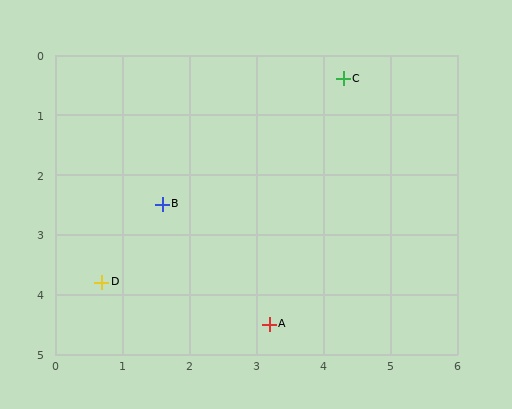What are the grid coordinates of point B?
Point B is at approximately (1.6, 2.5).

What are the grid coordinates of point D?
Point D is at approximately (0.7, 3.8).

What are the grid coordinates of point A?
Point A is at approximately (3.2, 4.5).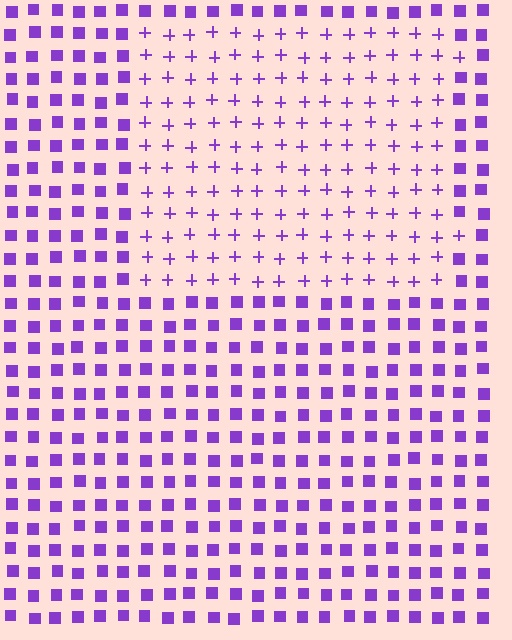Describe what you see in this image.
The image is filled with small purple elements arranged in a uniform grid. A rectangle-shaped region contains plus signs, while the surrounding area contains squares. The boundary is defined purely by the change in element shape.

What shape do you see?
I see a rectangle.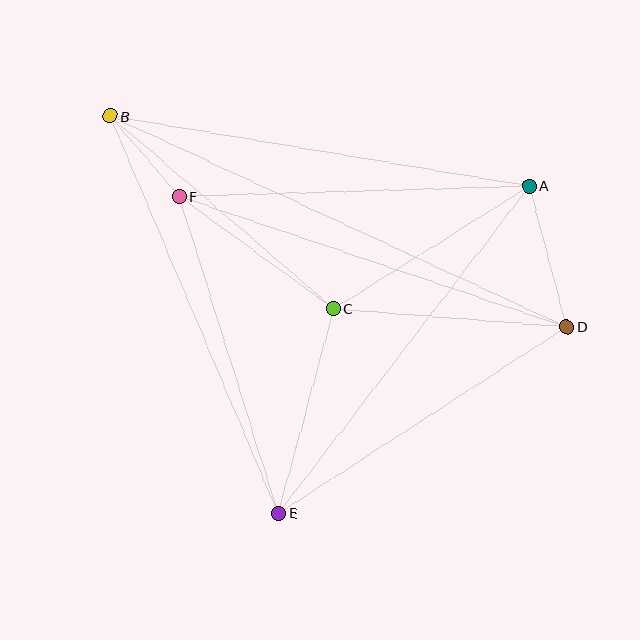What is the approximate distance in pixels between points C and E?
The distance between C and E is approximately 212 pixels.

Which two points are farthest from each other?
Points B and D are farthest from each other.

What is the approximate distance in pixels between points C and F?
The distance between C and F is approximately 191 pixels.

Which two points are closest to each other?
Points B and F are closest to each other.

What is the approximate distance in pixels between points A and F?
The distance between A and F is approximately 351 pixels.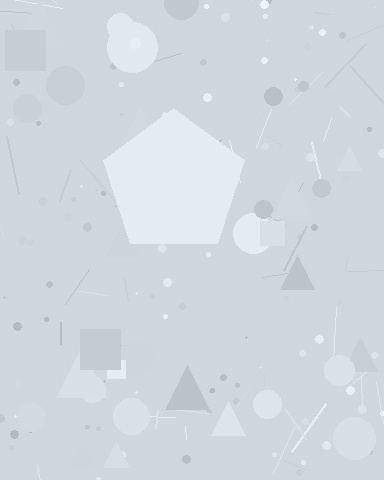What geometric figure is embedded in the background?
A pentagon is embedded in the background.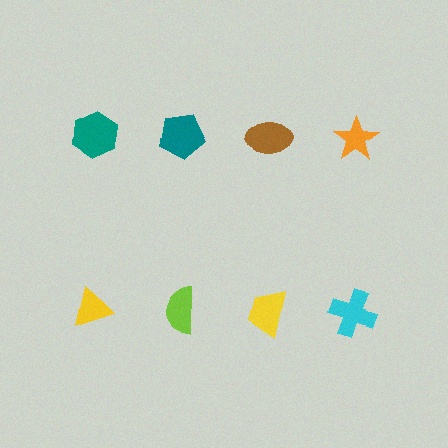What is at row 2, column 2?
A lime semicircle.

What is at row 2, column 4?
A cyan cross.